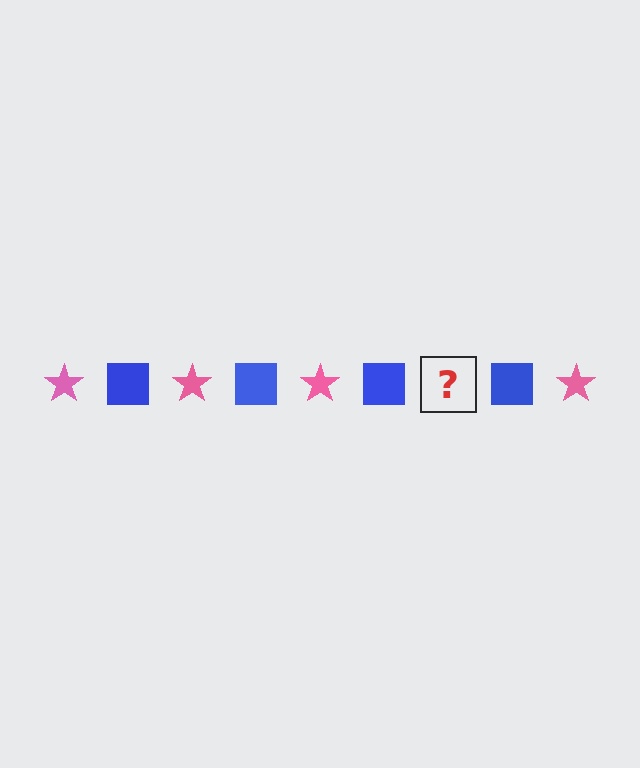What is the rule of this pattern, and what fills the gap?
The rule is that the pattern alternates between pink star and blue square. The gap should be filled with a pink star.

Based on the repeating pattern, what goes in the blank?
The blank should be a pink star.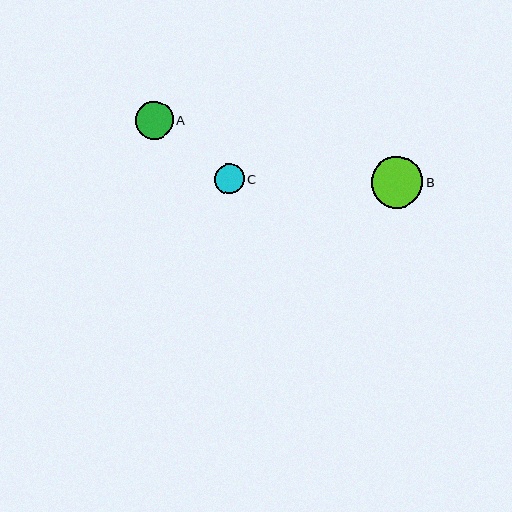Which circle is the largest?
Circle B is the largest with a size of approximately 52 pixels.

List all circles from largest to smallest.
From largest to smallest: B, A, C.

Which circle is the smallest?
Circle C is the smallest with a size of approximately 30 pixels.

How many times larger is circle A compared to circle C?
Circle A is approximately 1.2 times the size of circle C.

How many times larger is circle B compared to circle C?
Circle B is approximately 1.7 times the size of circle C.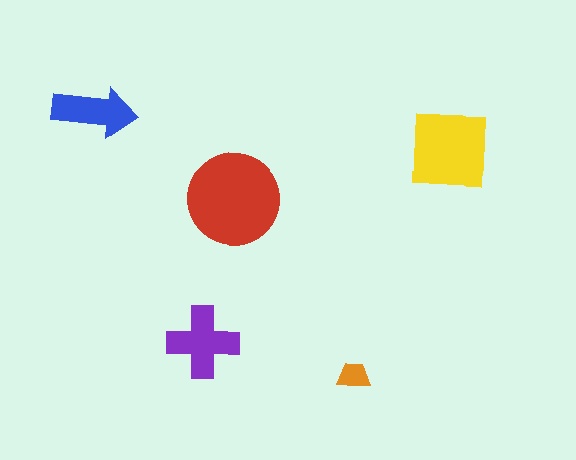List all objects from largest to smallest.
The red circle, the yellow square, the purple cross, the blue arrow, the orange trapezoid.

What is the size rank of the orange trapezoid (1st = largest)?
5th.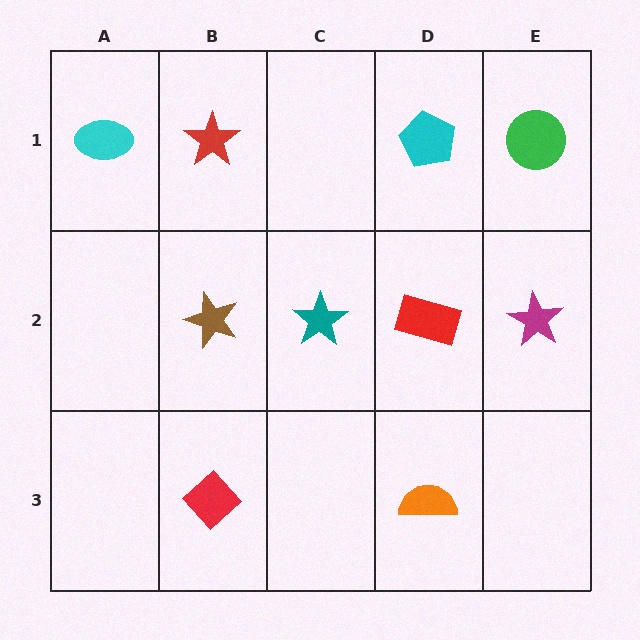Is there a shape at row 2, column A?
No, that cell is empty.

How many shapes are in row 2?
4 shapes.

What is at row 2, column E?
A magenta star.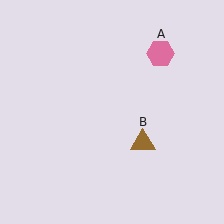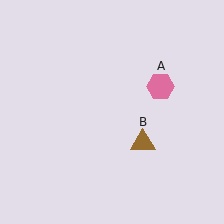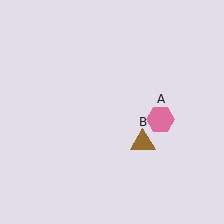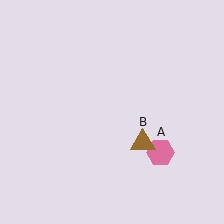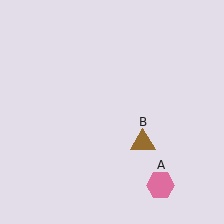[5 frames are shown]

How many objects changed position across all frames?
1 object changed position: pink hexagon (object A).